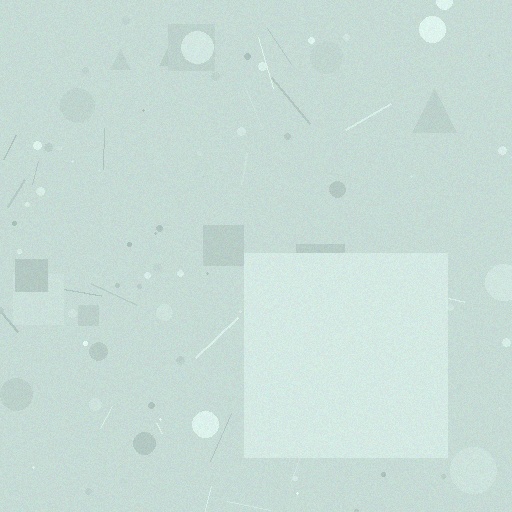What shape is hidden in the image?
A square is hidden in the image.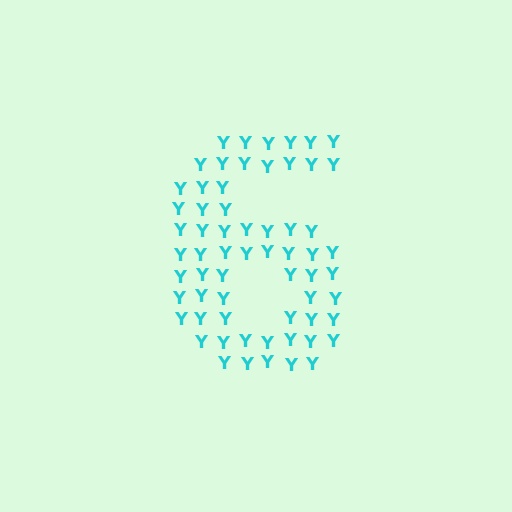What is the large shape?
The large shape is the digit 6.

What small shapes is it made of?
It is made of small letter Y's.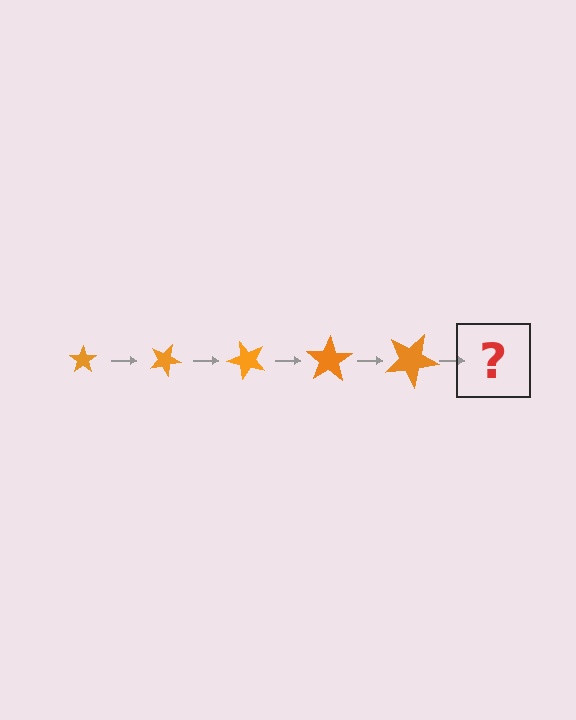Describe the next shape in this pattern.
It should be a star, larger than the previous one and rotated 125 degrees from the start.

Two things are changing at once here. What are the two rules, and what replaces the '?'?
The two rules are that the star grows larger each step and it rotates 25 degrees each step. The '?' should be a star, larger than the previous one and rotated 125 degrees from the start.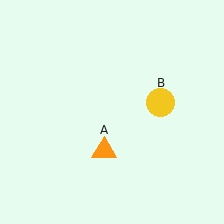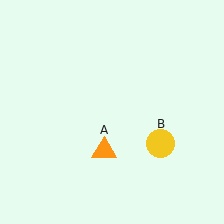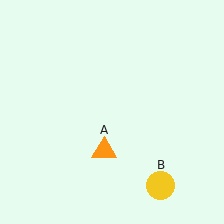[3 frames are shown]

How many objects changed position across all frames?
1 object changed position: yellow circle (object B).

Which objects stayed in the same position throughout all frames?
Orange triangle (object A) remained stationary.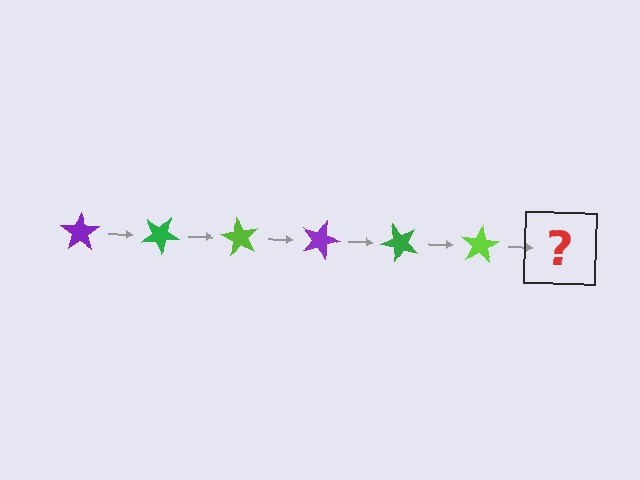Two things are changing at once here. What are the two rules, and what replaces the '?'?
The two rules are that it rotates 30 degrees each step and the color cycles through purple, green, and lime. The '?' should be a purple star, rotated 180 degrees from the start.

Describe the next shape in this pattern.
It should be a purple star, rotated 180 degrees from the start.